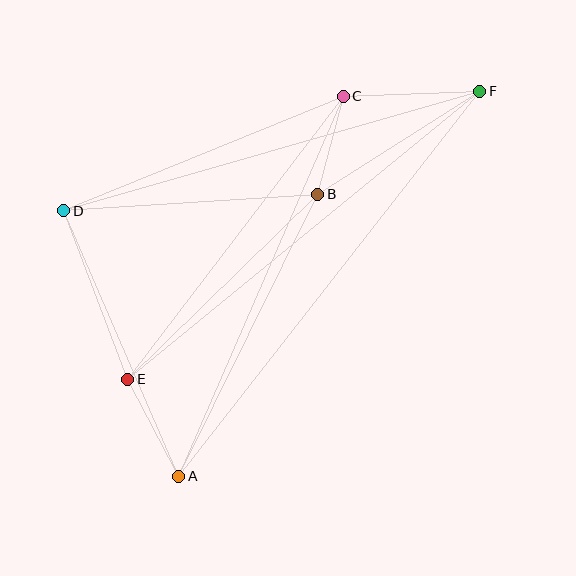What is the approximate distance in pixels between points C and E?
The distance between C and E is approximately 356 pixels.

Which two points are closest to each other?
Points B and C are closest to each other.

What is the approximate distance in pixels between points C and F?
The distance between C and F is approximately 137 pixels.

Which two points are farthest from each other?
Points A and F are farthest from each other.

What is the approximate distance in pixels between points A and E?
The distance between A and E is approximately 109 pixels.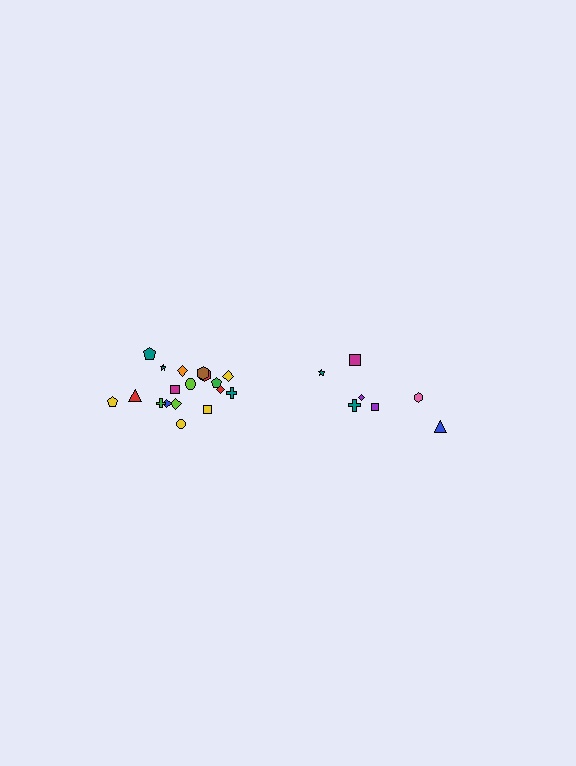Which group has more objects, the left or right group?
The left group.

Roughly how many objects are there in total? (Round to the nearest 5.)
Roughly 25 objects in total.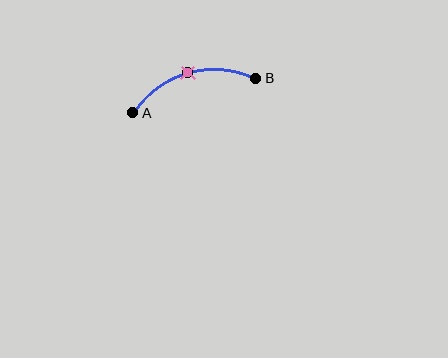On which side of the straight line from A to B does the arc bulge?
The arc bulges above the straight line connecting A and B.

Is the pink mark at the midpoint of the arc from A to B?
Yes. The pink mark lies on the arc at equal arc-length from both A and B — it is the arc midpoint.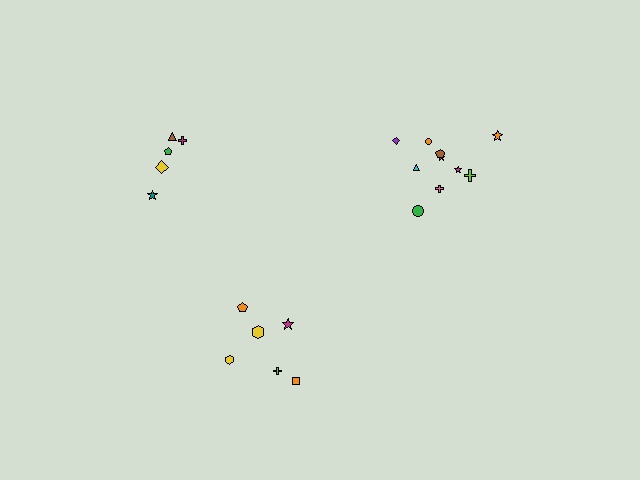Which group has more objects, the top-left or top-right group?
The top-right group.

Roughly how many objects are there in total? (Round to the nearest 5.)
Roughly 20 objects in total.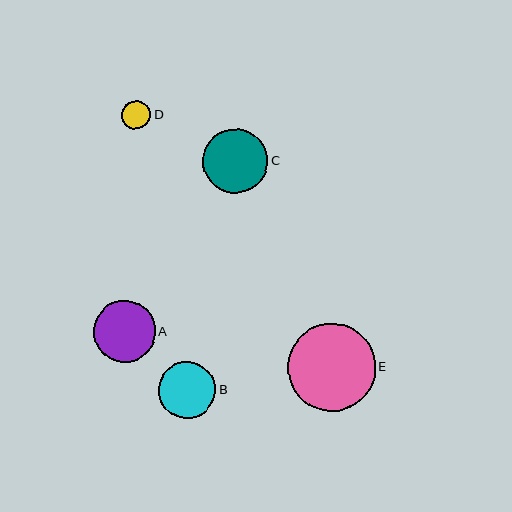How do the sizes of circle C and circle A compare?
Circle C and circle A are approximately the same size.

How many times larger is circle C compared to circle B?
Circle C is approximately 1.1 times the size of circle B.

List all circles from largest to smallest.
From largest to smallest: E, C, A, B, D.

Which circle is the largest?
Circle E is the largest with a size of approximately 88 pixels.